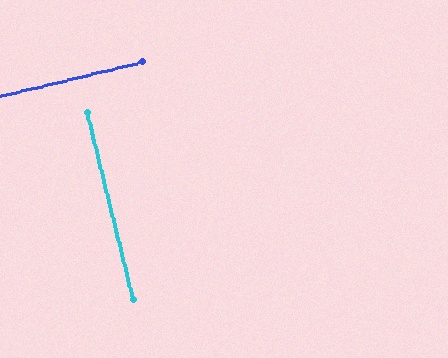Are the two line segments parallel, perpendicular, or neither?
Perpendicular — they meet at approximately 90°.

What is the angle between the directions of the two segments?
Approximately 90 degrees.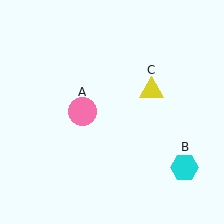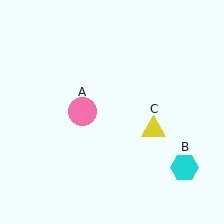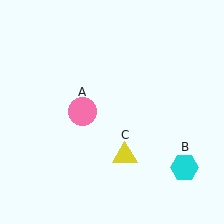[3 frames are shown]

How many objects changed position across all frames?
1 object changed position: yellow triangle (object C).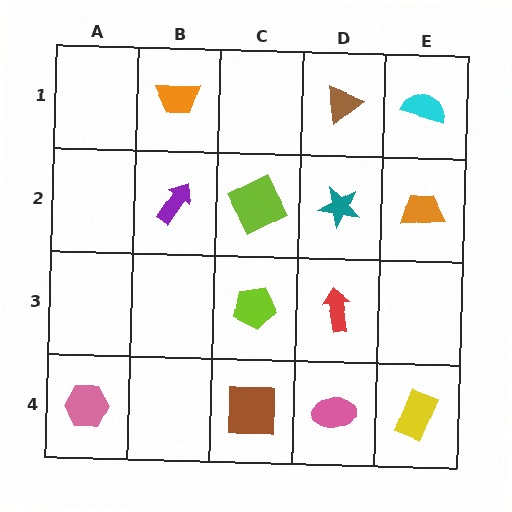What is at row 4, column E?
A yellow rectangle.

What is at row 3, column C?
A lime pentagon.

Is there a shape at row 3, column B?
No, that cell is empty.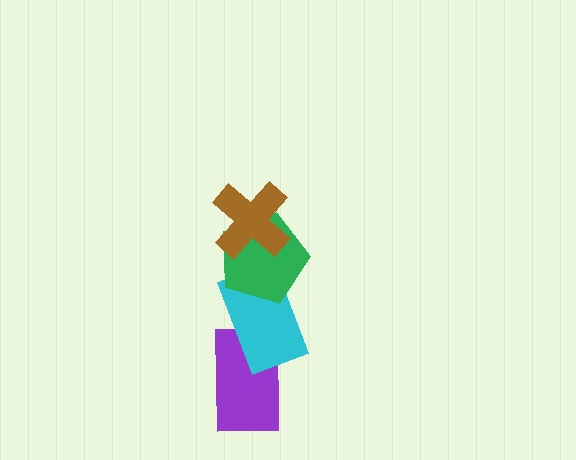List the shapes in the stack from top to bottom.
From top to bottom: the brown cross, the green pentagon, the cyan rectangle, the purple rectangle.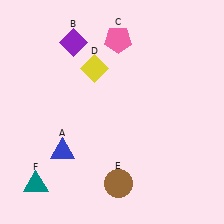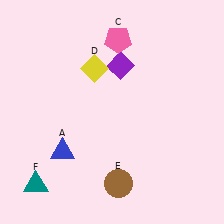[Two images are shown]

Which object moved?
The purple diamond (B) moved right.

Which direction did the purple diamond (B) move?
The purple diamond (B) moved right.